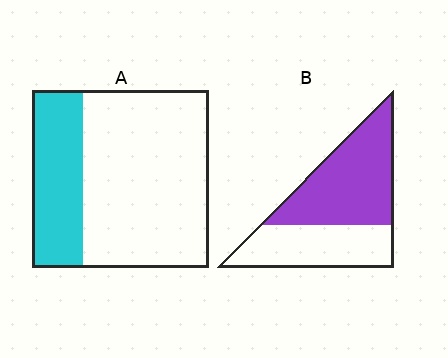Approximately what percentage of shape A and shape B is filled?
A is approximately 30% and B is approximately 60%.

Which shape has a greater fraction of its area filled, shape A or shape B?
Shape B.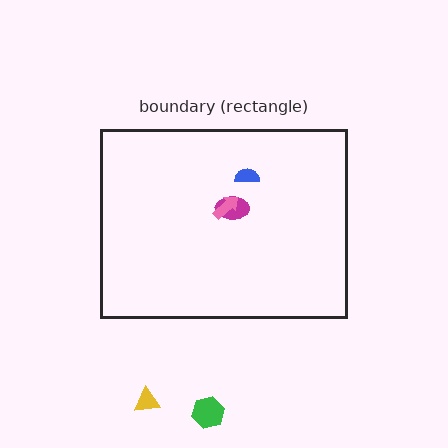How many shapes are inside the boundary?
3 inside, 2 outside.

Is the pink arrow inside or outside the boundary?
Inside.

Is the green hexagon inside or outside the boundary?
Outside.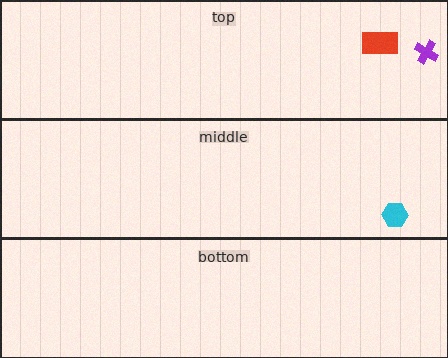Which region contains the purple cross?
The top region.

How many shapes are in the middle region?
1.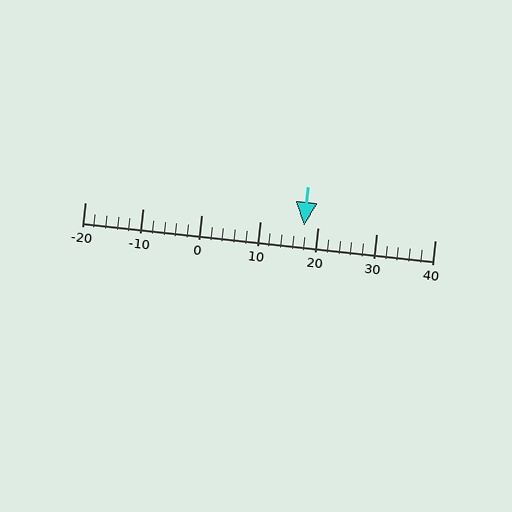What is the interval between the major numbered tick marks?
The major tick marks are spaced 10 units apart.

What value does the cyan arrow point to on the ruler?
The cyan arrow points to approximately 18.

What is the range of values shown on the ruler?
The ruler shows values from -20 to 40.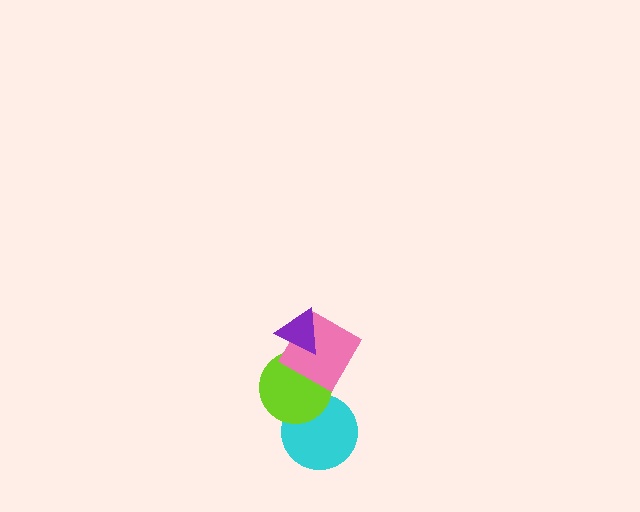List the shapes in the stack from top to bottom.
From top to bottom: the purple triangle, the pink diamond, the lime circle, the cyan circle.